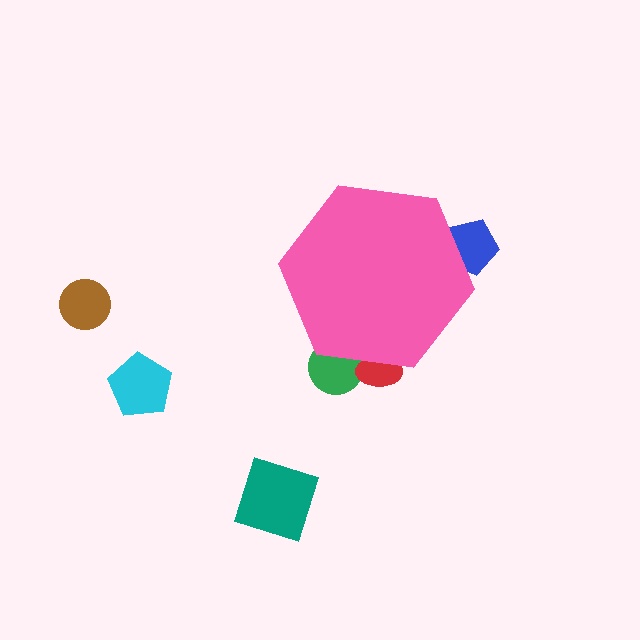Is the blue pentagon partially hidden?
Yes, the blue pentagon is partially hidden behind the pink hexagon.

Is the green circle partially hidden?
Yes, the green circle is partially hidden behind the pink hexagon.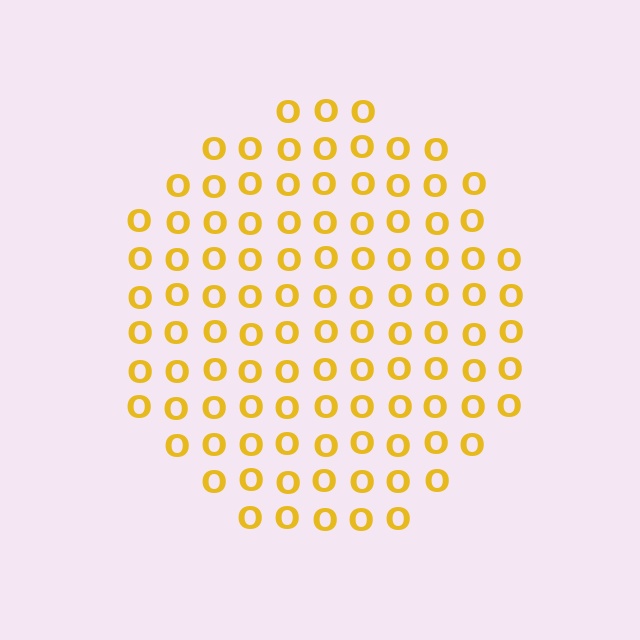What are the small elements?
The small elements are letter O's.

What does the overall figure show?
The overall figure shows a circle.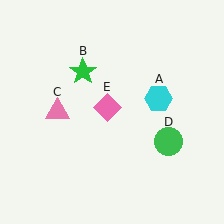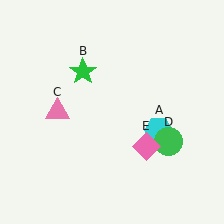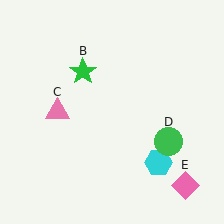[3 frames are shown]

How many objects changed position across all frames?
2 objects changed position: cyan hexagon (object A), pink diamond (object E).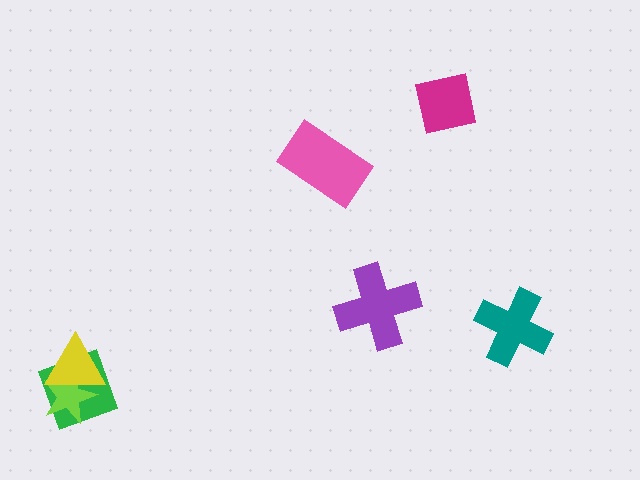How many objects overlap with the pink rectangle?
0 objects overlap with the pink rectangle.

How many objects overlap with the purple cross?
0 objects overlap with the purple cross.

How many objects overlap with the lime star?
2 objects overlap with the lime star.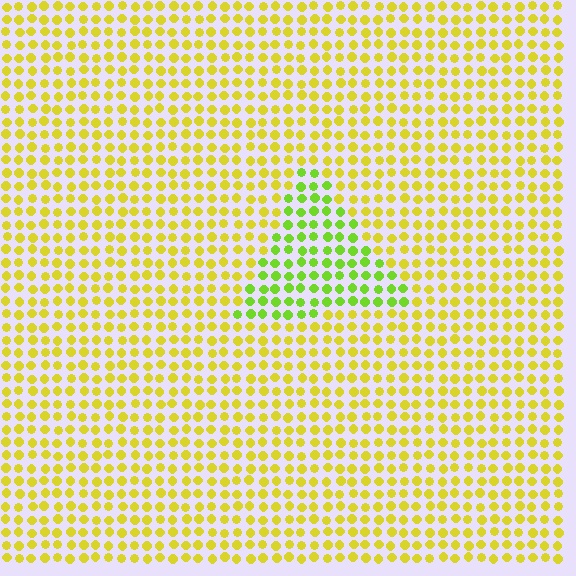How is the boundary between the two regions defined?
The boundary is defined purely by a slight shift in hue (about 37 degrees). Spacing, size, and orientation are identical on both sides.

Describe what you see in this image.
The image is filled with small yellow elements in a uniform arrangement. A triangle-shaped region is visible where the elements are tinted to a slightly different hue, forming a subtle color boundary.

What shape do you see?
I see a triangle.